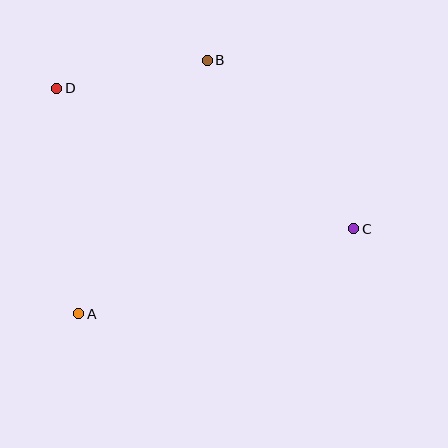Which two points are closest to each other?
Points B and D are closest to each other.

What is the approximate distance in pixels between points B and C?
The distance between B and C is approximately 223 pixels.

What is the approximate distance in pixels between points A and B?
The distance between A and B is approximately 284 pixels.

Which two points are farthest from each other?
Points C and D are farthest from each other.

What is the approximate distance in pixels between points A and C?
The distance between A and C is approximately 288 pixels.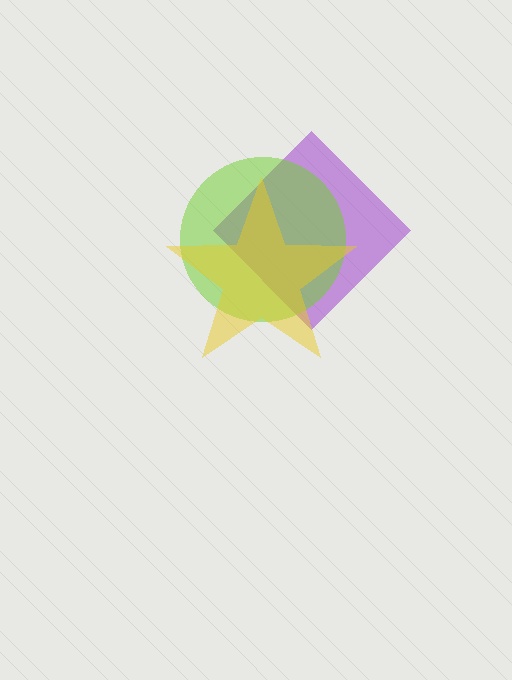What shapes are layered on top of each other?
The layered shapes are: a purple diamond, a lime circle, a yellow star.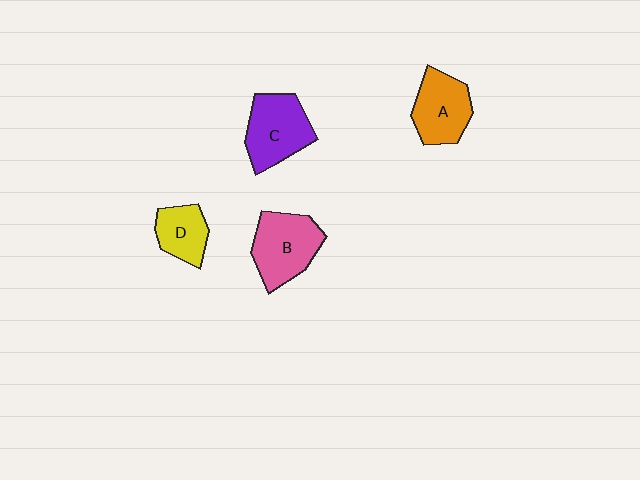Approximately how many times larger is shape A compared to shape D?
Approximately 1.4 times.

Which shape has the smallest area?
Shape D (yellow).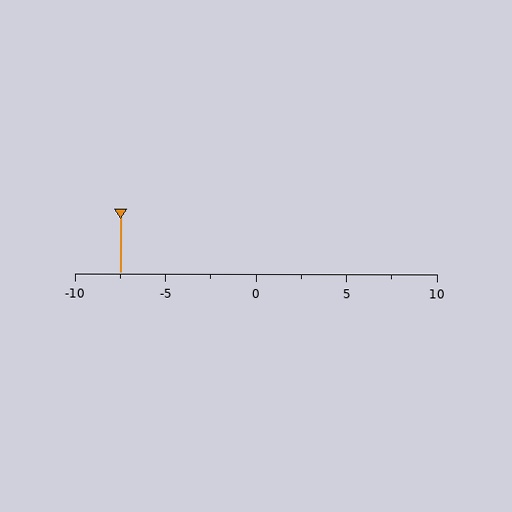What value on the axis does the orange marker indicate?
The marker indicates approximately -7.5.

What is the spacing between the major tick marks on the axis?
The major ticks are spaced 5 apart.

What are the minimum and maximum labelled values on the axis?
The axis runs from -10 to 10.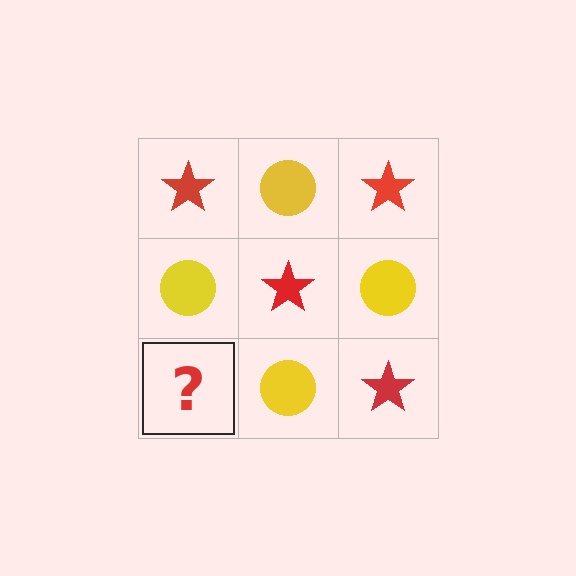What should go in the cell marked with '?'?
The missing cell should contain a red star.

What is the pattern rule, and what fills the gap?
The rule is that it alternates red star and yellow circle in a checkerboard pattern. The gap should be filled with a red star.